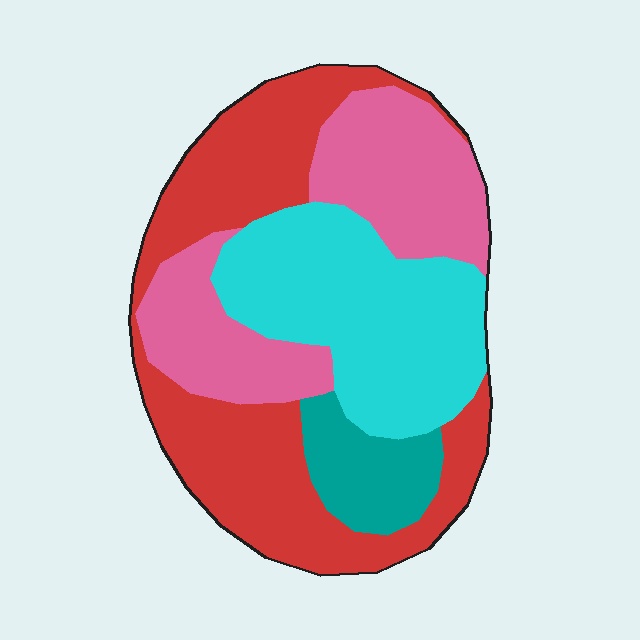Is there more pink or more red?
Red.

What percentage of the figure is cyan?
Cyan covers around 25% of the figure.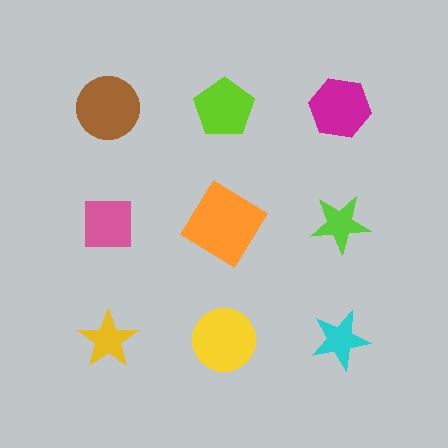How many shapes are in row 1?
3 shapes.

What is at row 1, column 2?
A lime pentagon.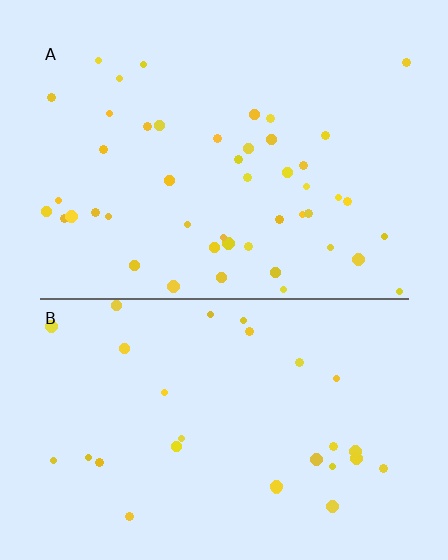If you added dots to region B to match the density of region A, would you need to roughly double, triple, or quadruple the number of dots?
Approximately double.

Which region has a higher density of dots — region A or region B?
A (the top).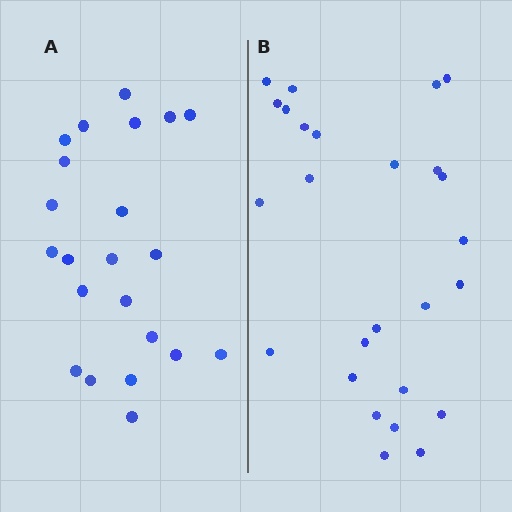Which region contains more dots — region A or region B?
Region B (the right region) has more dots.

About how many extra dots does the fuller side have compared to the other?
Region B has about 4 more dots than region A.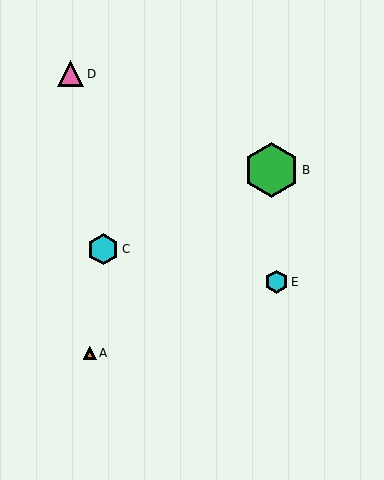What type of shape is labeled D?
Shape D is a pink triangle.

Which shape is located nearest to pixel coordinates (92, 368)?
The orange triangle (labeled A) at (90, 353) is nearest to that location.